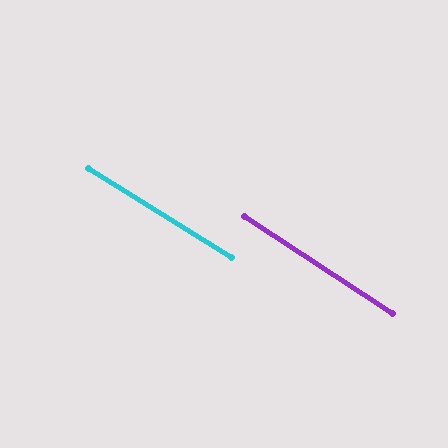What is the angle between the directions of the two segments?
Approximately 2 degrees.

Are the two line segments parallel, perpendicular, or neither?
Parallel — their directions differ by only 1.8°.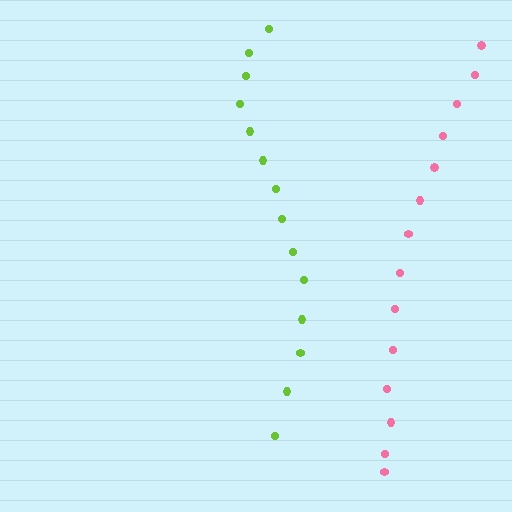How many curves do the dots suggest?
There are 2 distinct paths.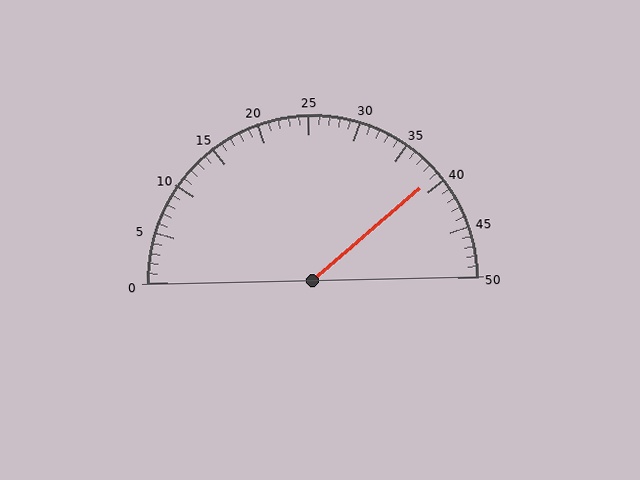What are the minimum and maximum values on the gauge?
The gauge ranges from 0 to 50.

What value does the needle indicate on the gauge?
The needle indicates approximately 39.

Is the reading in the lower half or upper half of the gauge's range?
The reading is in the upper half of the range (0 to 50).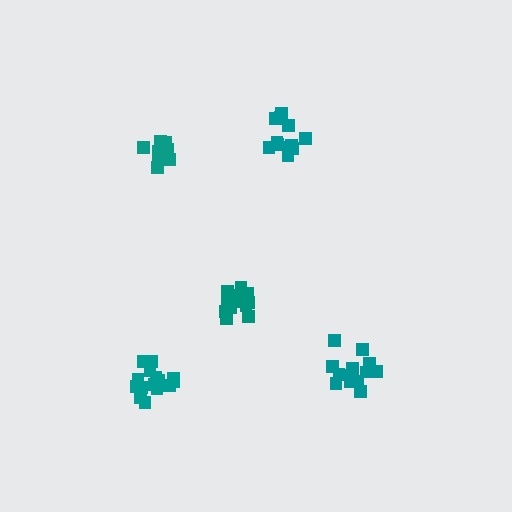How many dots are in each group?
Group 1: 12 dots, Group 2: 17 dots, Group 3: 14 dots, Group 4: 12 dots, Group 5: 15 dots (70 total).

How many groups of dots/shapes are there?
There are 5 groups.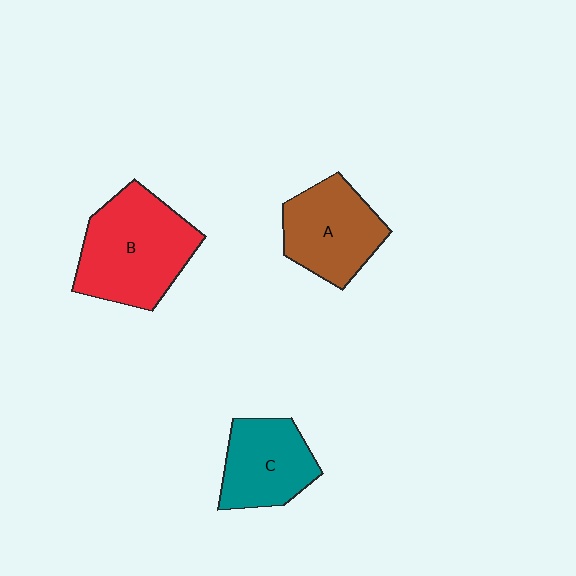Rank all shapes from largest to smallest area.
From largest to smallest: B (red), A (brown), C (teal).